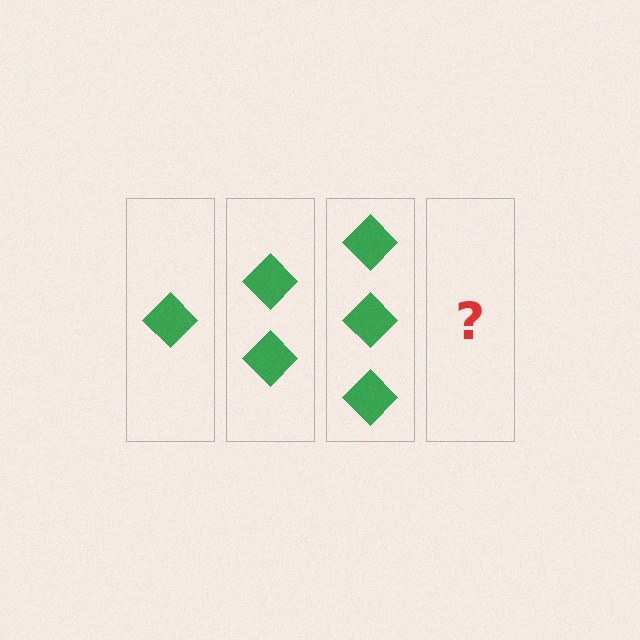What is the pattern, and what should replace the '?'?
The pattern is that each step adds one more diamond. The '?' should be 4 diamonds.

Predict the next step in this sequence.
The next step is 4 diamonds.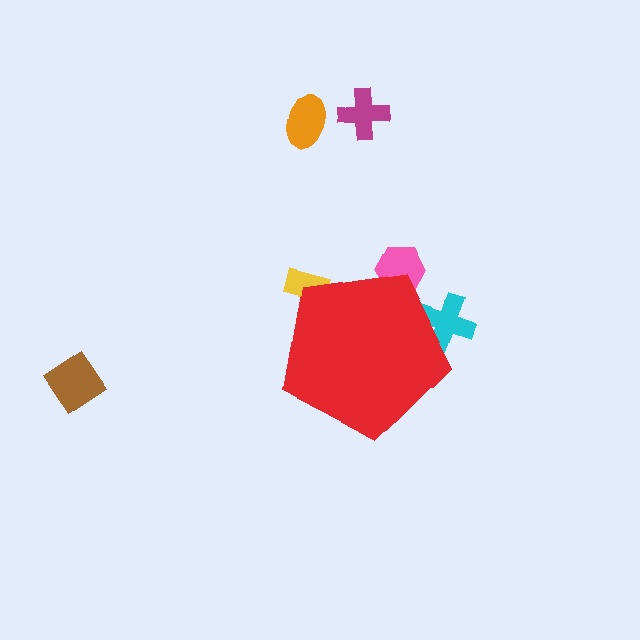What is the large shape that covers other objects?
A red pentagon.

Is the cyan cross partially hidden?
Yes, the cyan cross is partially hidden behind the red pentagon.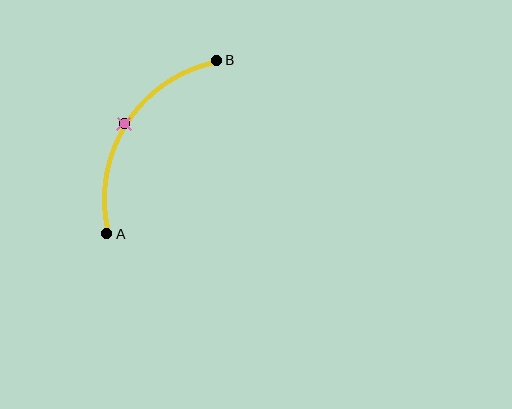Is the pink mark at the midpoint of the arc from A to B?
Yes. The pink mark lies on the arc at equal arc-length from both A and B — it is the arc midpoint.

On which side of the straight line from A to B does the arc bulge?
The arc bulges to the left of the straight line connecting A and B.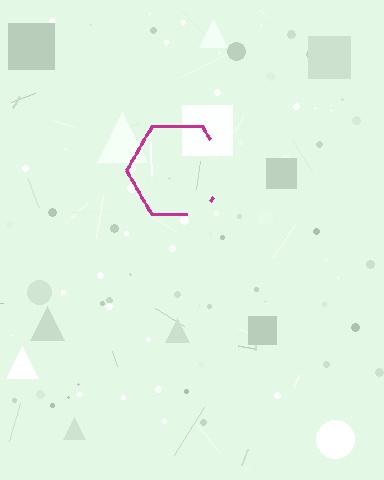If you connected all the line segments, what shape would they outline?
They would outline a hexagon.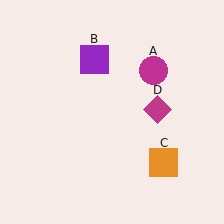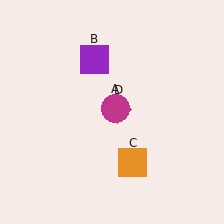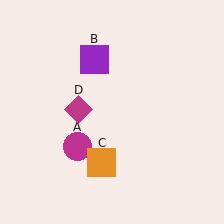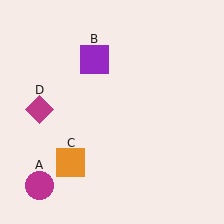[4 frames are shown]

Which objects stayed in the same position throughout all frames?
Purple square (object B) remained stationary.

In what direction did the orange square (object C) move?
The orange square (object C) moved left.